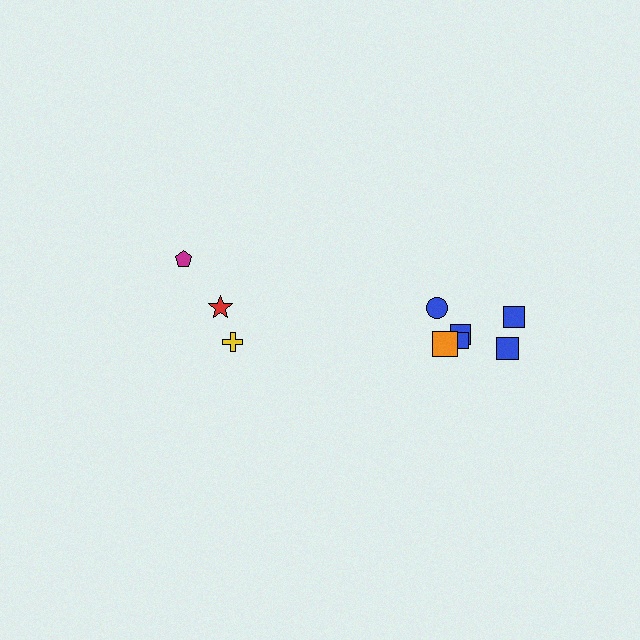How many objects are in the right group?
There are 6 objects.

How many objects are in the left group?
There are 3 objects.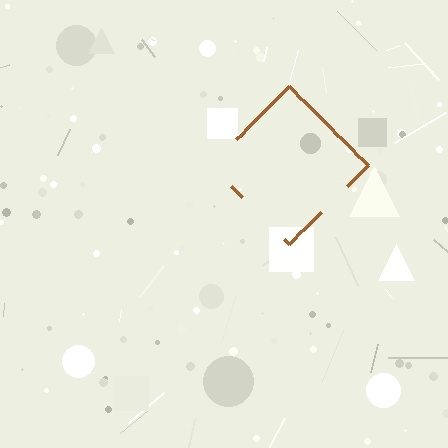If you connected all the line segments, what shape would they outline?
They would outline a diamond.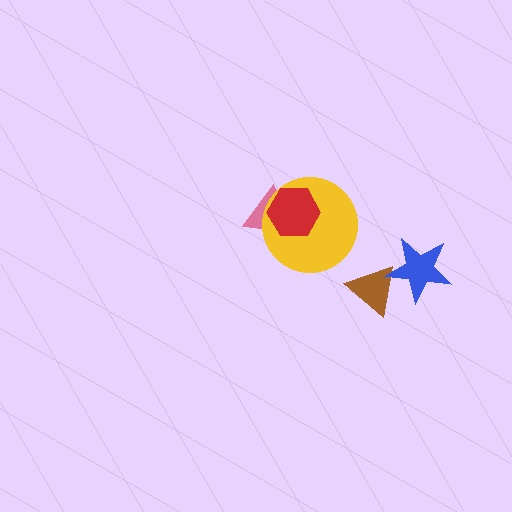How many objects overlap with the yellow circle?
2 objects overlap with the yellow circle.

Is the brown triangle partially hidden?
Yes, it is partially covered by another shape.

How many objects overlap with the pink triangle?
2 objects overlap with the pink triangle.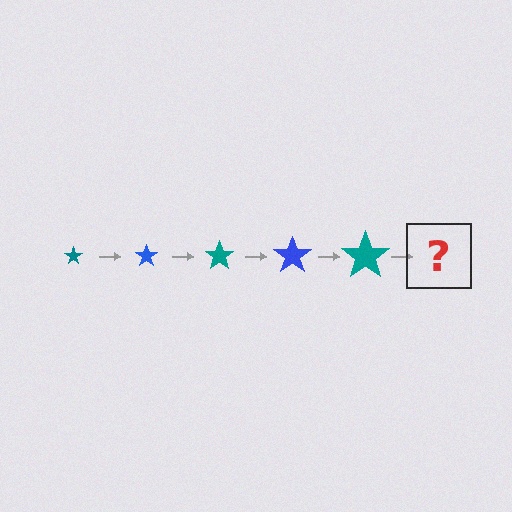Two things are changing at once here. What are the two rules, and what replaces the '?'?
The two rules are that the star grows larger each step and the color cycles through teal and blue. The '?' should be a blue star, larger than the previous one.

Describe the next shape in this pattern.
It should be a blue star, larger than the previous one.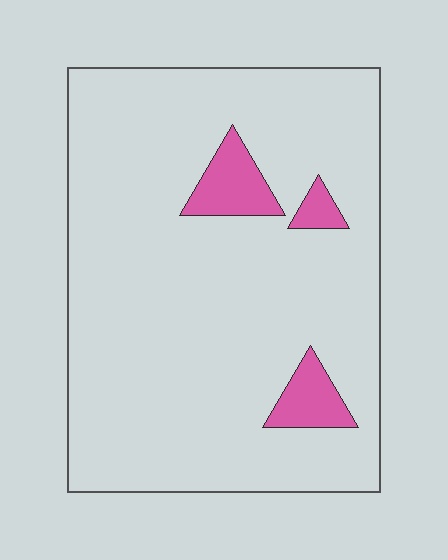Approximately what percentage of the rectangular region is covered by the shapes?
Approximately 10%.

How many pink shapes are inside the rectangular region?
3.